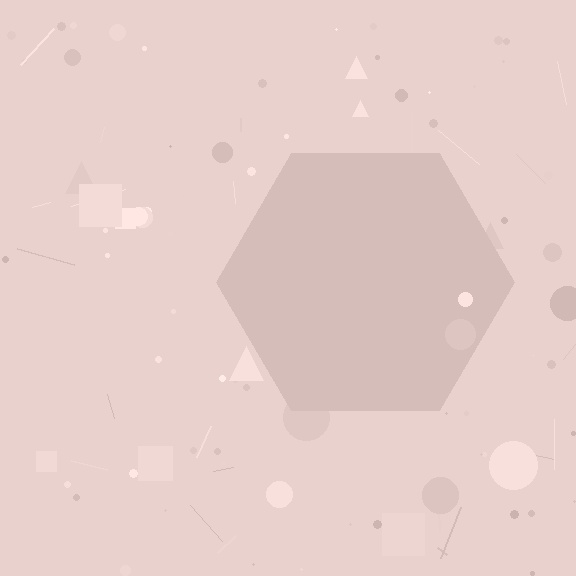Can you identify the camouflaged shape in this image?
The camouflaged shape is a hexagon.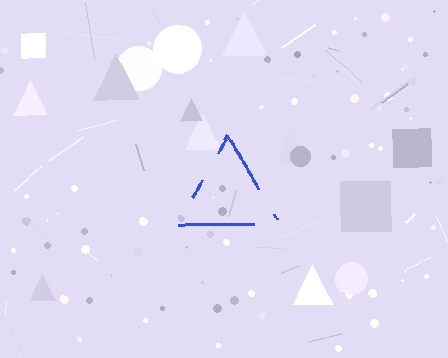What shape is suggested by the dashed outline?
The dashed outline suggests a triangle.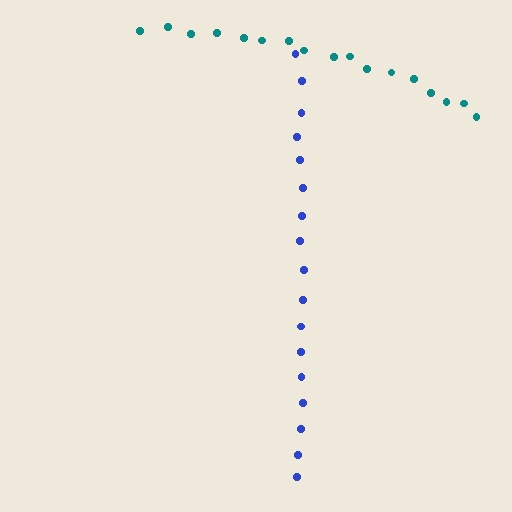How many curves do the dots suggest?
There are 2 distinct paths.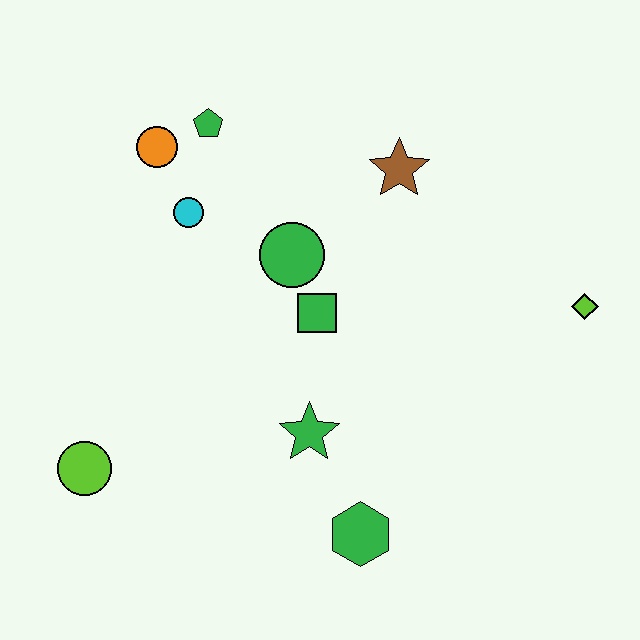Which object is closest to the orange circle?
The green pentagon is closest to the orange circle.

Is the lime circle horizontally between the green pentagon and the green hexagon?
No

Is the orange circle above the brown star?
Yes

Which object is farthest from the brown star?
The lime circle is farthest from the brown star.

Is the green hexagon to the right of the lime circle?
Yes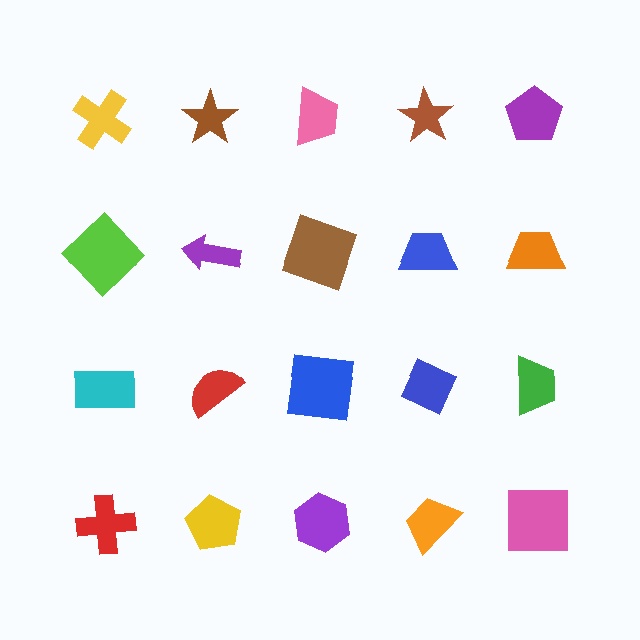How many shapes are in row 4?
5 shapes.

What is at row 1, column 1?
A yellow cross.